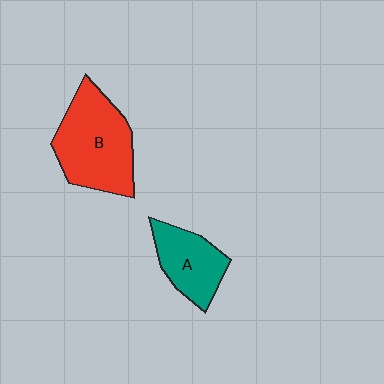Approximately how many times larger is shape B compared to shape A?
Approximately 1.6 times.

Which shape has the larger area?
Shape B (red).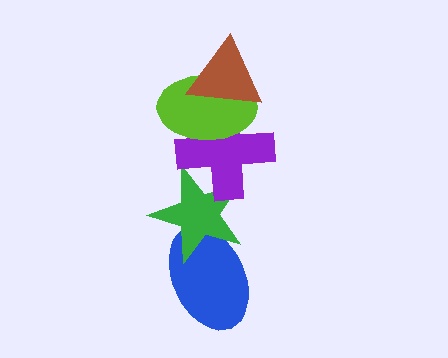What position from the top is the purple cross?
The purple cross is 3rd from the top.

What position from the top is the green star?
The green star is 4th from the top.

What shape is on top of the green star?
The purple cross is on top of the green star.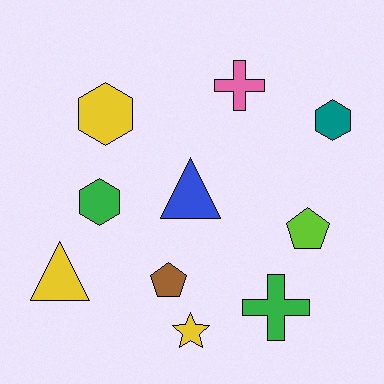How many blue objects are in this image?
There is 1 blue object.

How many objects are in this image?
There are 10 objects.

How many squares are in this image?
There are no squares.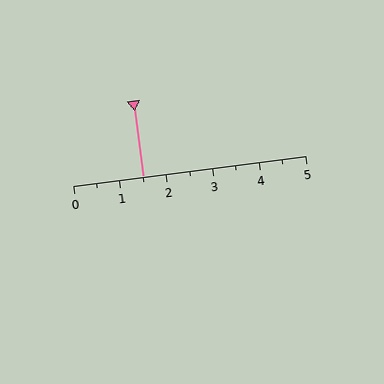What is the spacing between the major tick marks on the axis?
The major ticks are spaced 1 apart.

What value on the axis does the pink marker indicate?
The marker indicates approximately 1.5.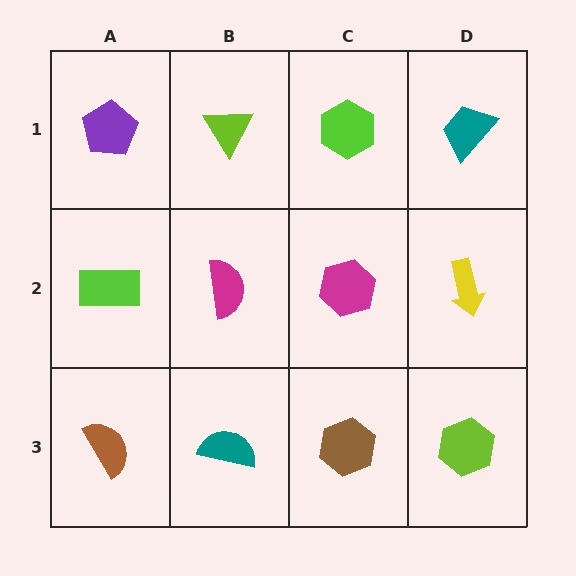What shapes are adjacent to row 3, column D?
A yellow arrow (row 2, column D), a brown hexagon (row 3, column C).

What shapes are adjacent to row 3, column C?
A magenta hexagon (row 2, column C), a teal semicircle (row 3, column B), a lime hexagon (row 3, column D).